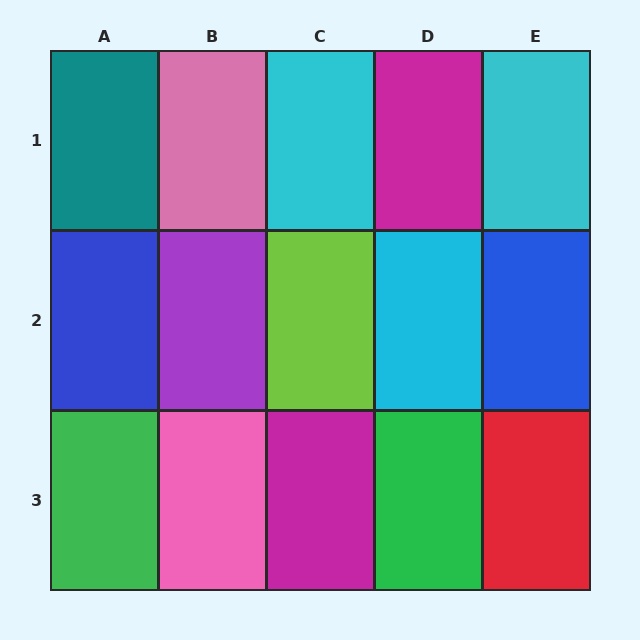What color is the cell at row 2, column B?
Purple.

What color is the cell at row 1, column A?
Teal.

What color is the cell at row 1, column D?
Magenta.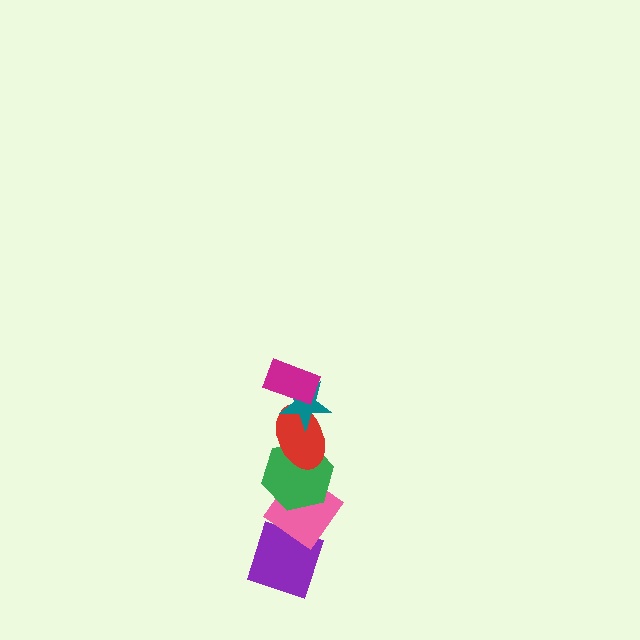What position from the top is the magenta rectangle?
The magenta rectangle is 1st from the top.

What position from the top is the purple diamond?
The purple diamond is 6th from the top.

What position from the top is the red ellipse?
The red ellipse is 3rd from the top.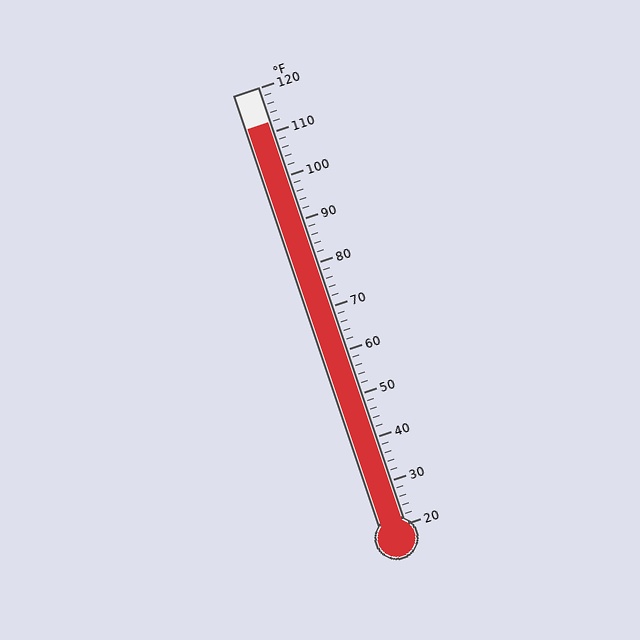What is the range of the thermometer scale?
The thermometer scale ranges from 20°F to 120°F.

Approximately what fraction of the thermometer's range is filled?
The thermometer is filled to approximately 90% of its range.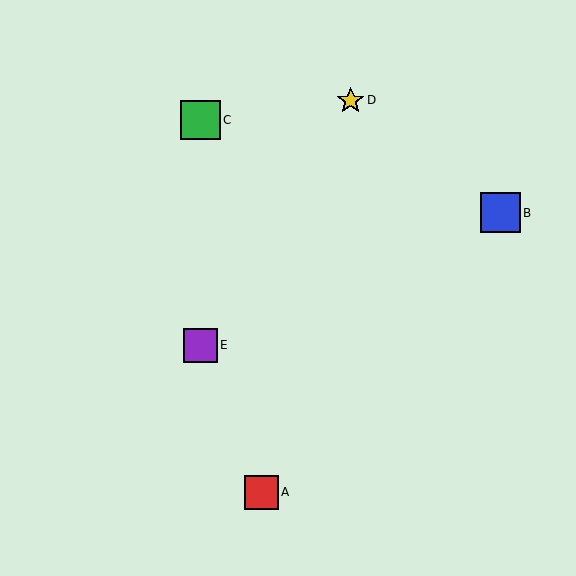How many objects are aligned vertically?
2 objects (C, E) are aligned vertically.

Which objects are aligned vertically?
Objects C, E are aligned vertically.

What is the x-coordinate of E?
Object E is at x≈200.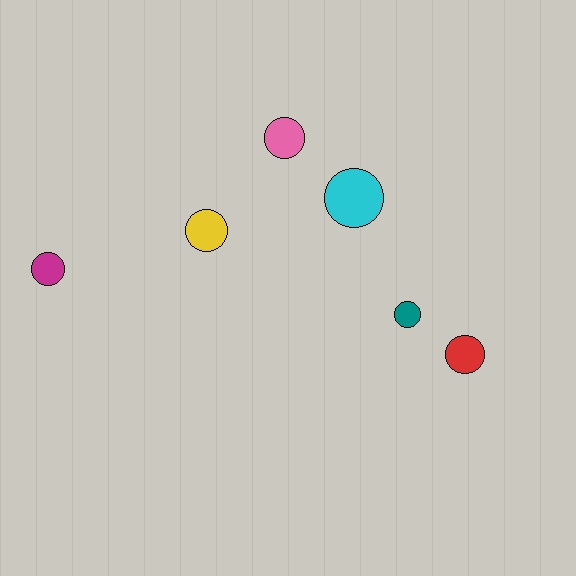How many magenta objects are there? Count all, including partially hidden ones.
There is 1 magenta object.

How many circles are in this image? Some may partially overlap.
There are 6 circles.